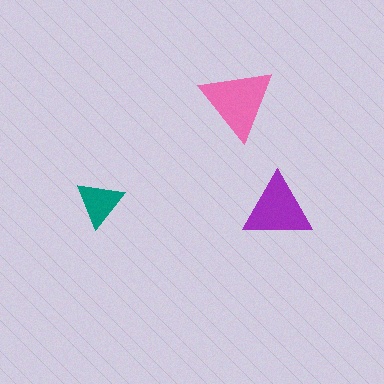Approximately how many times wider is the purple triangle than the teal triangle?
About 1.5 times wider.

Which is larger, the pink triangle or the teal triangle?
The pink one.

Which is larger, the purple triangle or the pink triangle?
The pink one.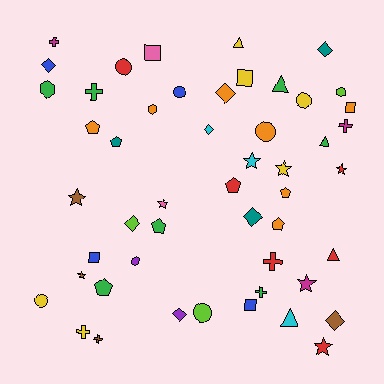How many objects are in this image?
There are 50 objects.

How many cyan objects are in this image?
There are 3 cyan objects.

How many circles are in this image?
There are 6 circles.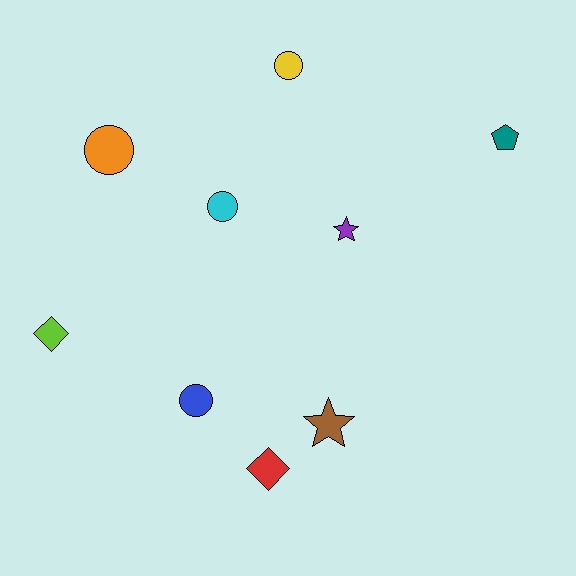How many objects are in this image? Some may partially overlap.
There are 9 objects.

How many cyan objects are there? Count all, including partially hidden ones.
There is 1 cyan object.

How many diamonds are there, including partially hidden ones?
There are 2 diamonds.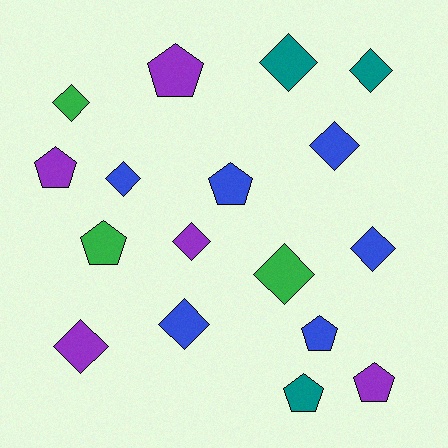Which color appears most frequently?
Blue, with 6 objects.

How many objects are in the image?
There are 17 objects.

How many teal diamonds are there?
There are 2 teal diamonds.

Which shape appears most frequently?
Diamond, with 10 objects.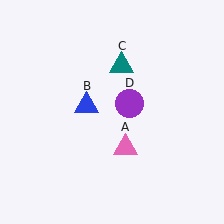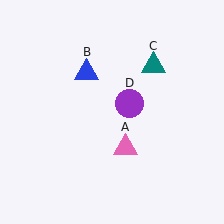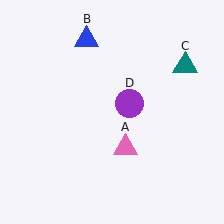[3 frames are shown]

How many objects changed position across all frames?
2 objects changed position: blue triangle (object B), teal triangle (object C).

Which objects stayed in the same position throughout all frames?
Pink triangle (object A) and purple circle (object D) remained stationary.